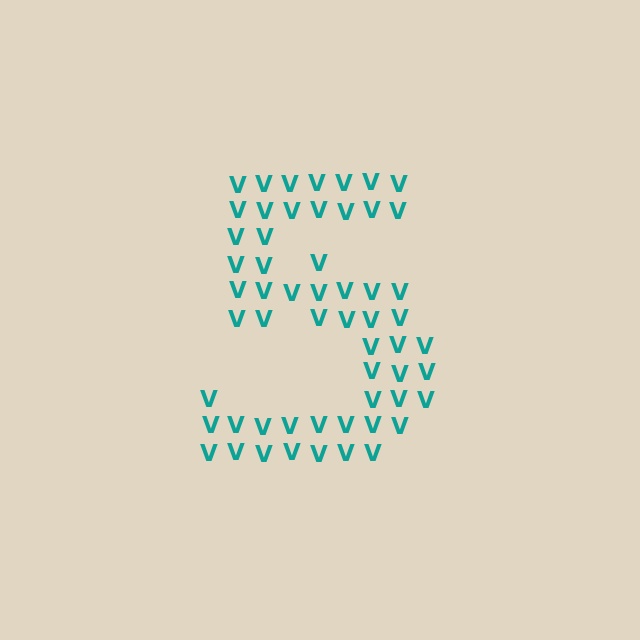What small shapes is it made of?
It is made of small letter V's.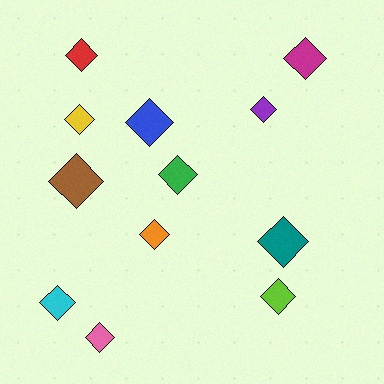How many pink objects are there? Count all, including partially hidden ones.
There is 1 pink object.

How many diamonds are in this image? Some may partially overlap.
There are 12 diamonds.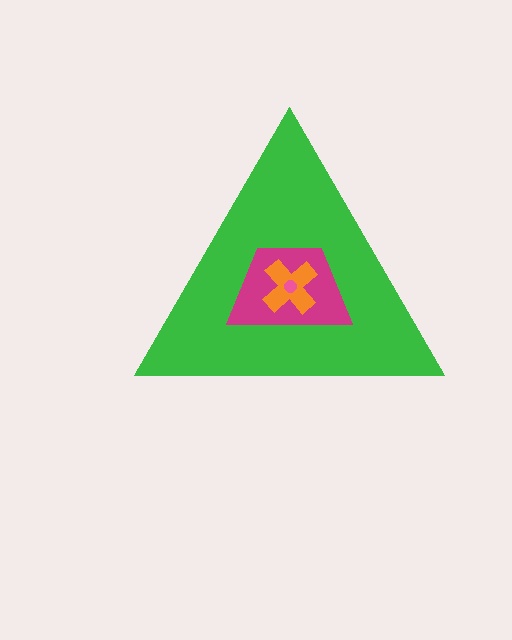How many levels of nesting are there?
4.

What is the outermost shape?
The green triangle.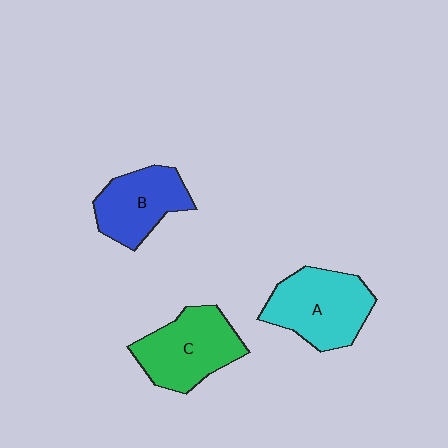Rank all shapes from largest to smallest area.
From largest to smallest: A (cyan), C (green), B (blue).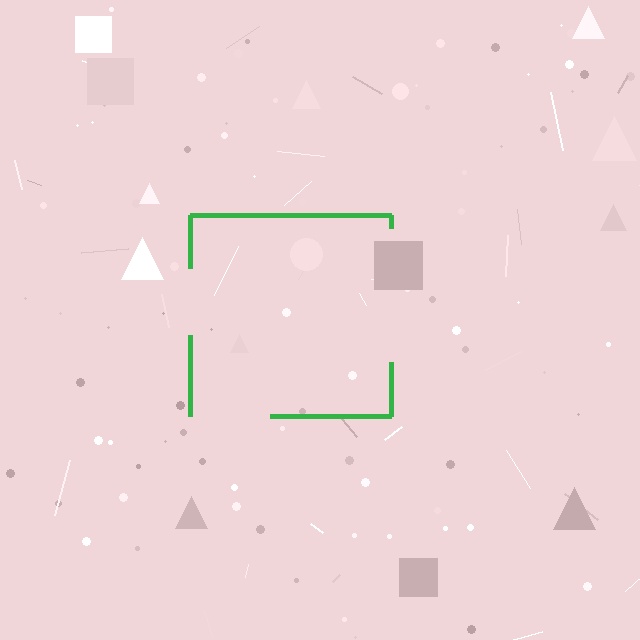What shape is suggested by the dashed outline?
The dashed outline suggests a square.